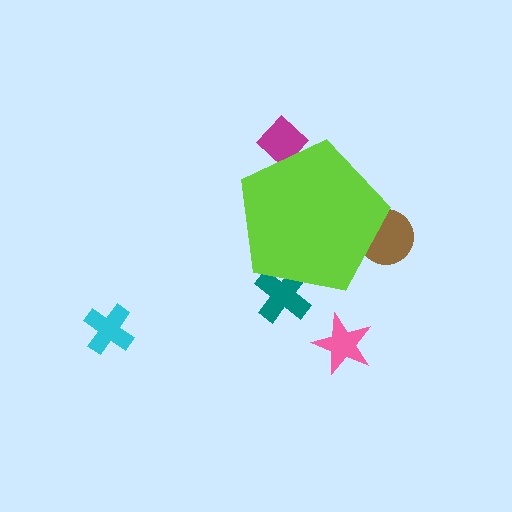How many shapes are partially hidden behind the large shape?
3 shapes are partially hidden.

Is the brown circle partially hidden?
Yes, the brown circle is partially hidden behind the lime pentagon.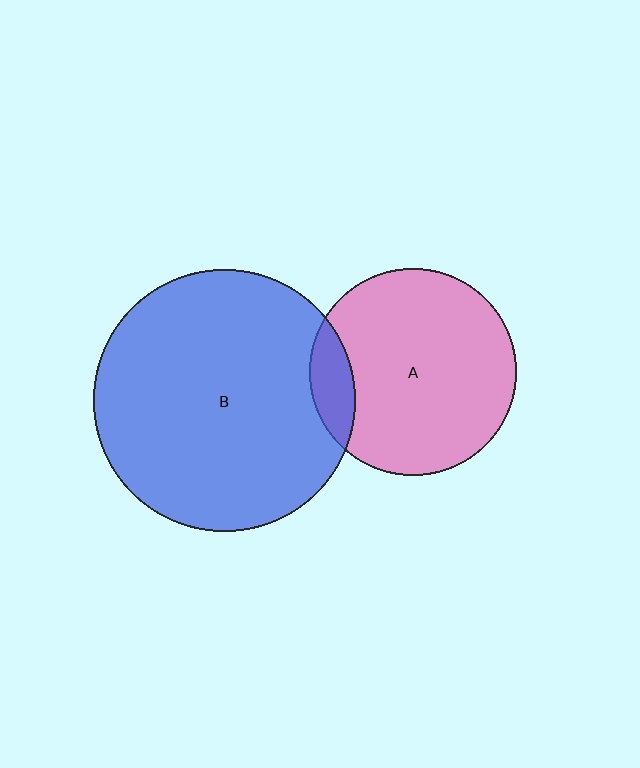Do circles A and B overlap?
Yes.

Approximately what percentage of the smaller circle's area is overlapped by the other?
Approximately 10%.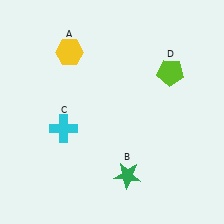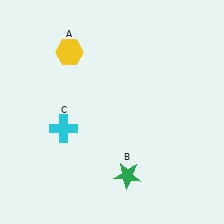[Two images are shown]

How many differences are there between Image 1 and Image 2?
There is 1 difference between the two images.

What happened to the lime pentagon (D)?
The lime pentagon (D) was removed in Image 2. It was in the top-right area of Image 1.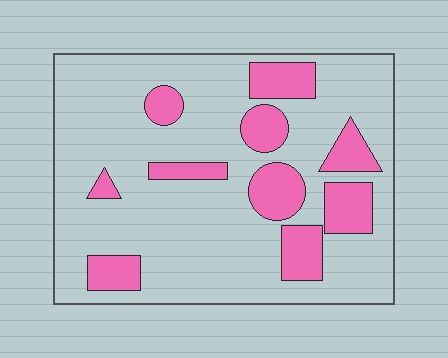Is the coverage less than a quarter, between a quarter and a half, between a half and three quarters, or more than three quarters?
Less than a quarter.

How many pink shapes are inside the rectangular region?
10.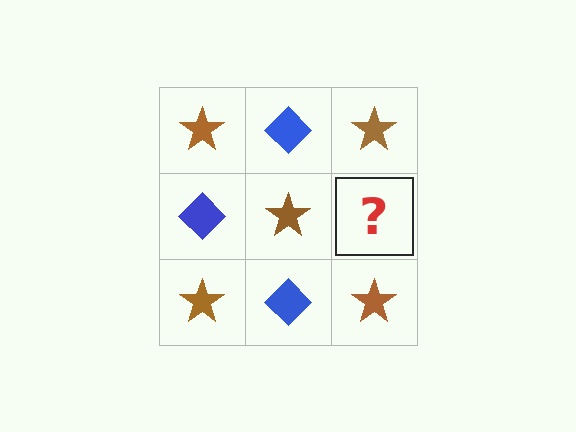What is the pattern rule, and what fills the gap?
The rule is that it alternates brown star and blue diamond in a checkerboard pattern. The gap should be filled with a blue diamond.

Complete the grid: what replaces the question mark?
The question mark should be replaced with a blue diamond.